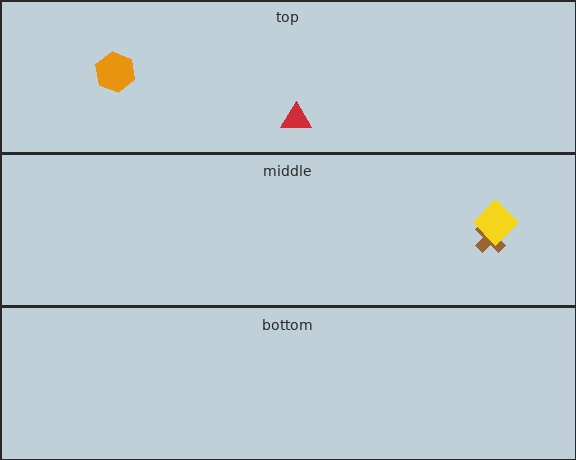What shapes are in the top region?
The orange hexagon, the red triangle.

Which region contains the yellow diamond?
The middle region.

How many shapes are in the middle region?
2.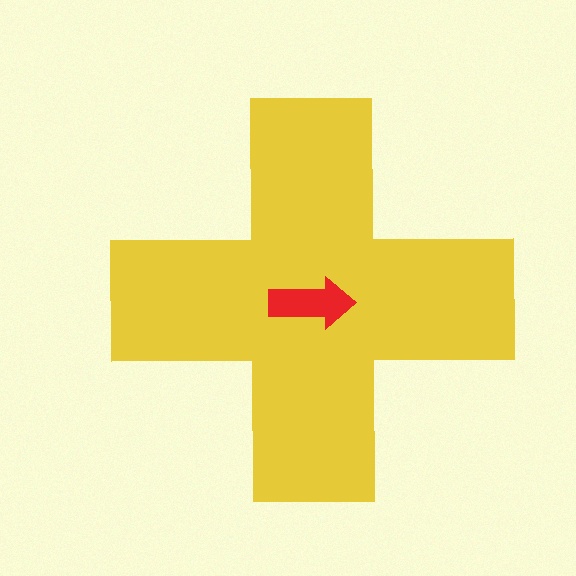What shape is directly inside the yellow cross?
The red arrow.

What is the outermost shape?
The yellow cross.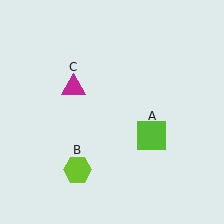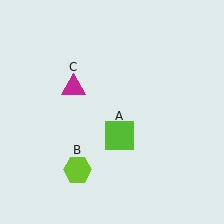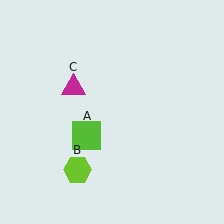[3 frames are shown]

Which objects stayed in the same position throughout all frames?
Lime hexagon (object B) and magenta triangle (object C) remained stationary.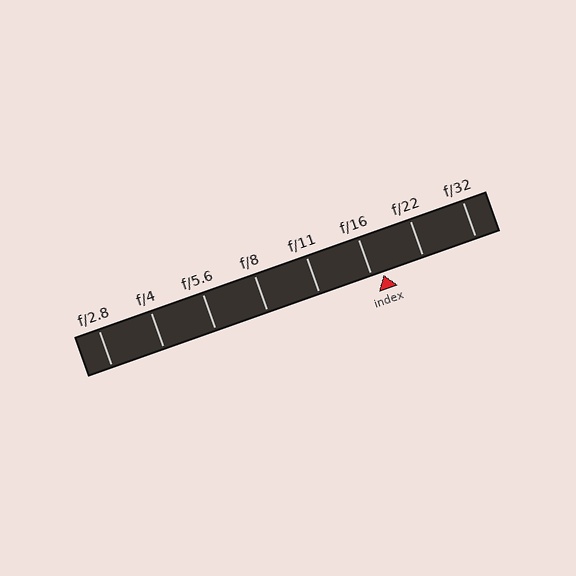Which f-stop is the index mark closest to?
The index mark is closest to f/16.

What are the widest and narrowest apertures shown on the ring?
The widest aperture shown is f/2.8 and the narrowest is f/32.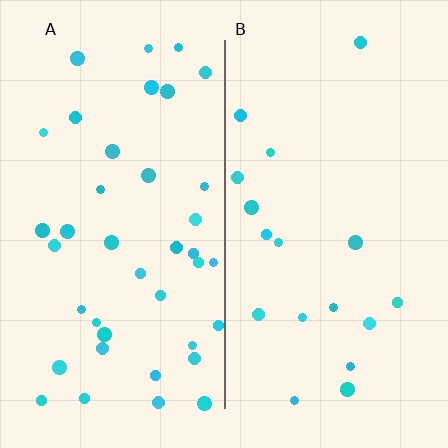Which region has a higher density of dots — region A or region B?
A (the left).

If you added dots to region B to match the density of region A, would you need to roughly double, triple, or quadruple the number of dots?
Approximately double.